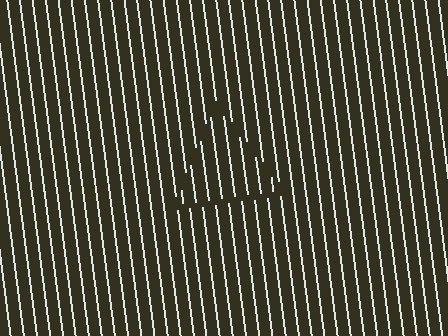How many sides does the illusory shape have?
3 sides — the line-ends trace a triangle.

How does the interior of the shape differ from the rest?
The interior of the shape contains the same grating, shifted by half a period — the contour is defined by the phase discontinuity where line-ends from the inner and outer gratings abut.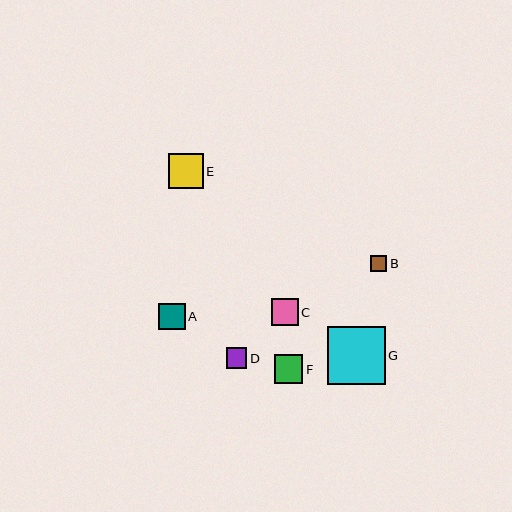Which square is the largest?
Square G is the largest with a size of approximately 58 pixels.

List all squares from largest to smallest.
From largest to smallest: G, E, F, C, A, D, B.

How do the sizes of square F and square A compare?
Square F and square A are approximately the same size.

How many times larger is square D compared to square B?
Square D is approximately 1.2 times the size of square B.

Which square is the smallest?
Square B is the smallest with a size of approximately 16 pixels.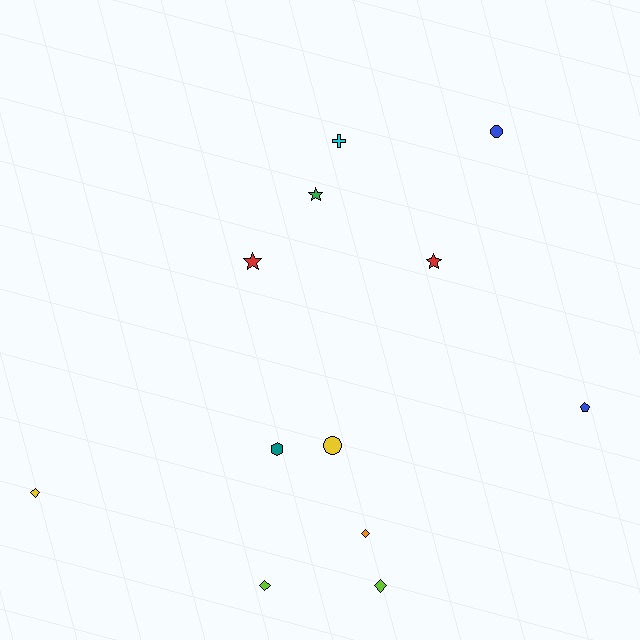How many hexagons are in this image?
There is 1 hexagon.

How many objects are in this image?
There are 12 objects.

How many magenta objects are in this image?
There are no magenta objects.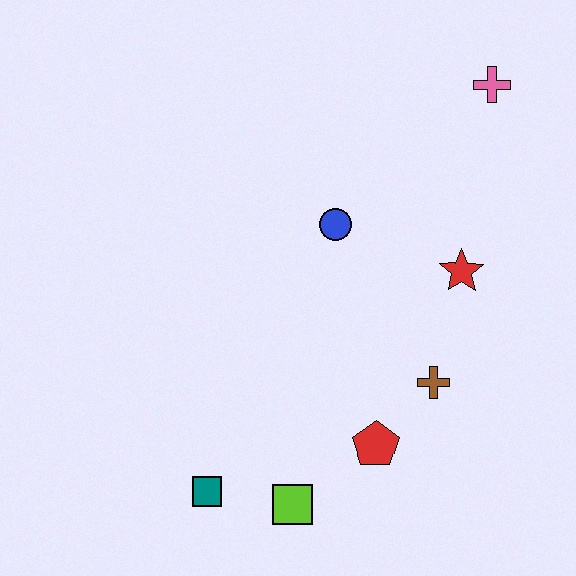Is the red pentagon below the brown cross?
Yes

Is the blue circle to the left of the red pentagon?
Yes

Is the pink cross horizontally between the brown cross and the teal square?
No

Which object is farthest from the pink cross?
The teal square is farthest from the pink cross.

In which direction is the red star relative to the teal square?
The red star is to the right of the teal square.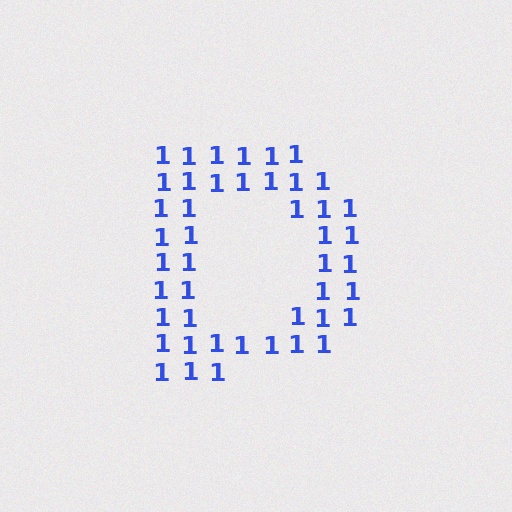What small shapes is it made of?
It is made of small digit 1's.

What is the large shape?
The large shape is the letter D.